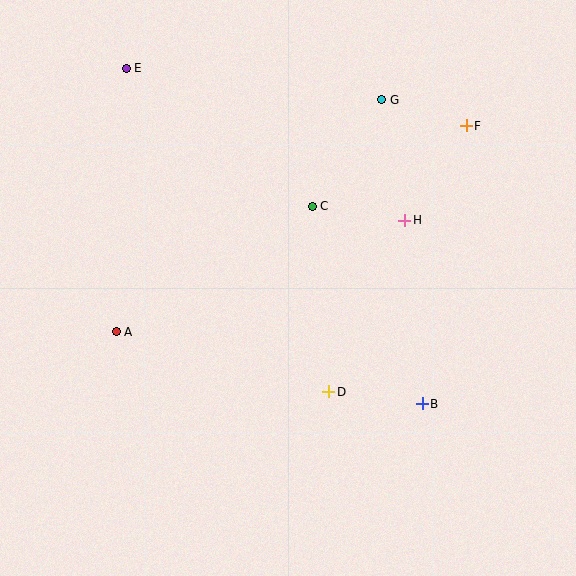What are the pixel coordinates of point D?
Point D is at (329, 392).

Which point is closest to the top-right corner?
Point F is closest to the top-right corner.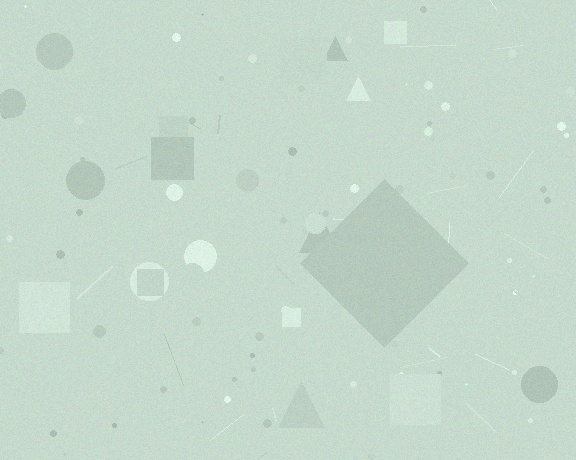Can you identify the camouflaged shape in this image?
The camouflaged shape is a diamond.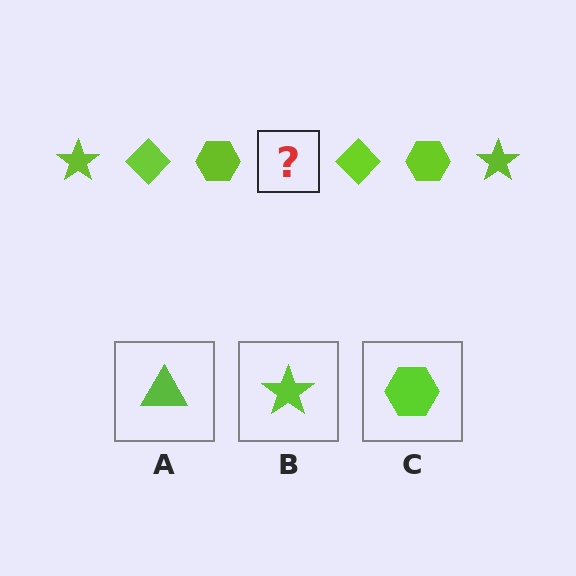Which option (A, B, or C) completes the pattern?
B.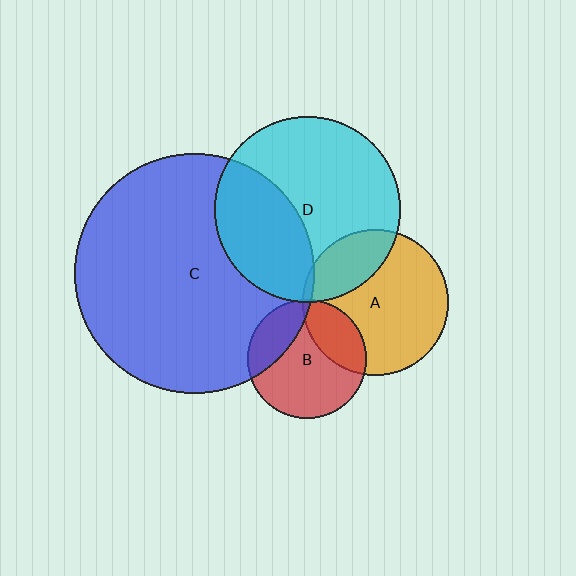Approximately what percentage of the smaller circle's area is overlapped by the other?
Approximately 25%.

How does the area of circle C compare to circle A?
Approximately 2.7 times.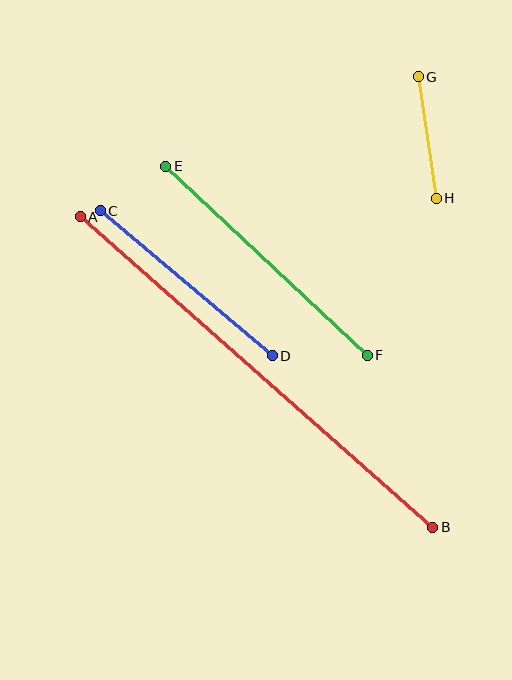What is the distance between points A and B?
The distance is approximately 470 pixels.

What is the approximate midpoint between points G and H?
The midpoint is at approximately (427, 137) pixels.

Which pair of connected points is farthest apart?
Points A and B are farthest apart.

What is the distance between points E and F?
The distance is approximately 276 pixels.